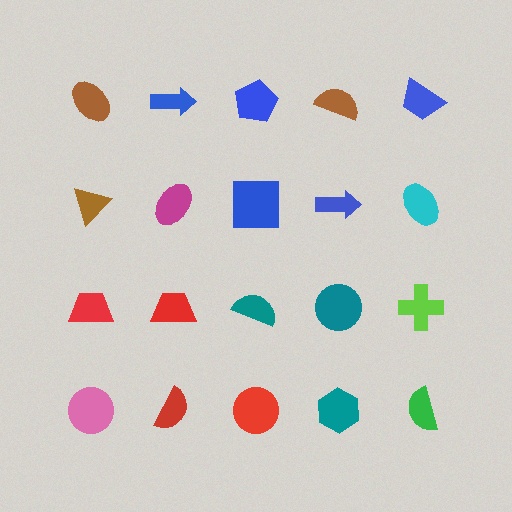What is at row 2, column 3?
A blue square.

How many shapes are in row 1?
5 shapes.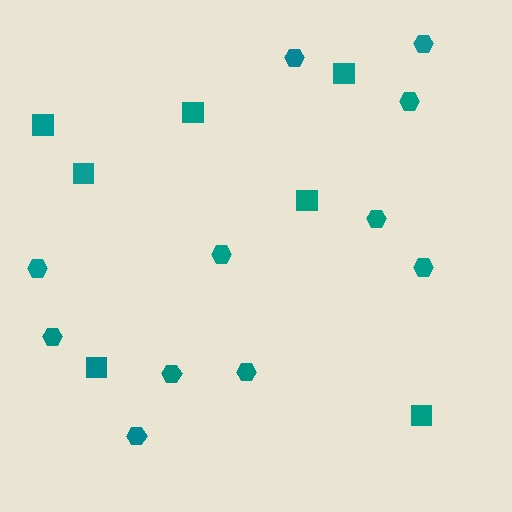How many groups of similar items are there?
There are 2 groups: one group of squares (7) and one group of hexagons (11).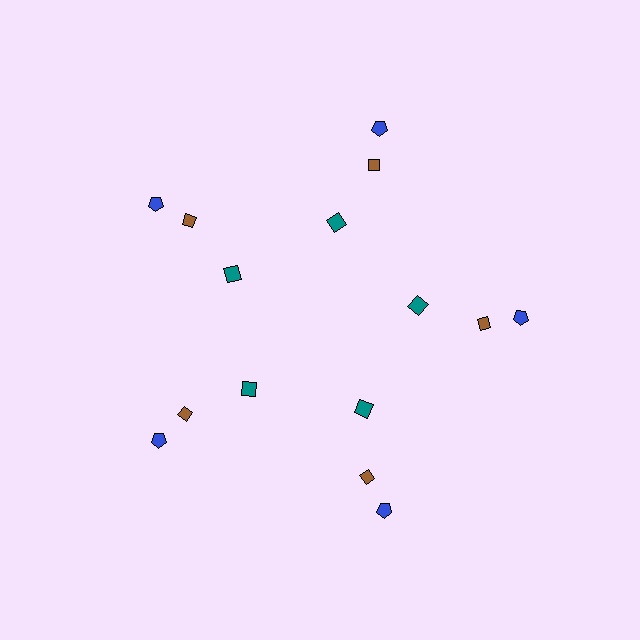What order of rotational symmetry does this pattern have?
This pattern has 5-fold rotational symmetry.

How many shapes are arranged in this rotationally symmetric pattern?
There are 15 shapes, arranged in 5 groups of 3.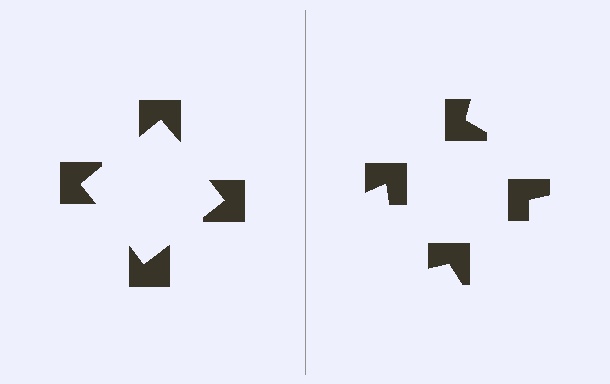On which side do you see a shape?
An illusory square appears on the left side. On the right side the wedge cuts are rotated, so no coherent shape forms.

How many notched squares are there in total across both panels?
8 — 4 on each side.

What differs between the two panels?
The notched squares are positioned identically on both sides; only the wedge orientations differ. On the left they align to a square; on the right they are misaligned.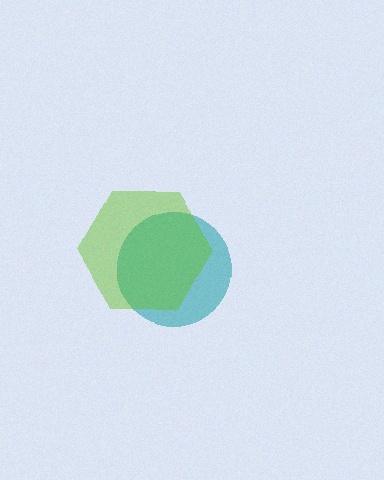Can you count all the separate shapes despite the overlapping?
Yes, there are 2 separate shapes.